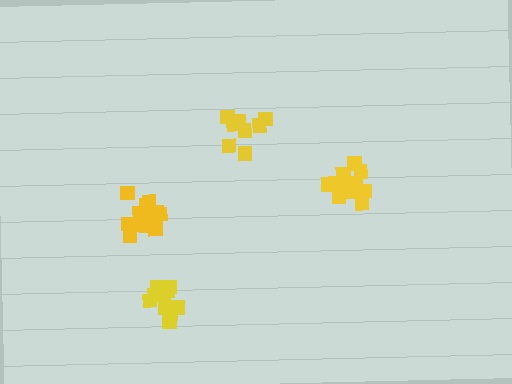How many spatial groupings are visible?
There are 4 spatial groupings.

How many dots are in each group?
Group 1: 10 dots, Group 2: 11 dots, Group 3: 11 dots, Group 4: 14 dots (46 total).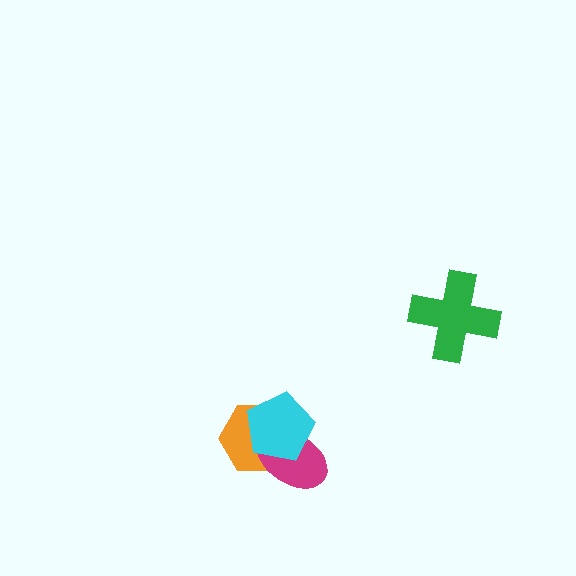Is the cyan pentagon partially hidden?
No, no other shape covers it.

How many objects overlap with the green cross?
0 objects overlap with the green cross.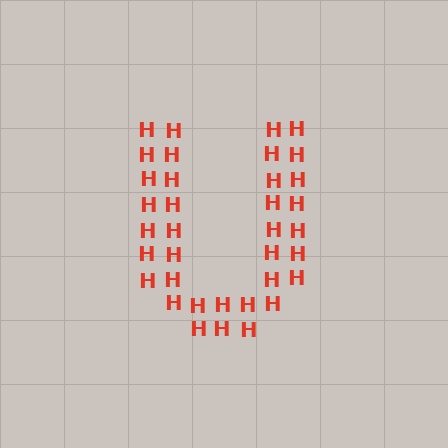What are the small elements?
The small elements are letter H's.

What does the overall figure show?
The overall figure shows the letter U.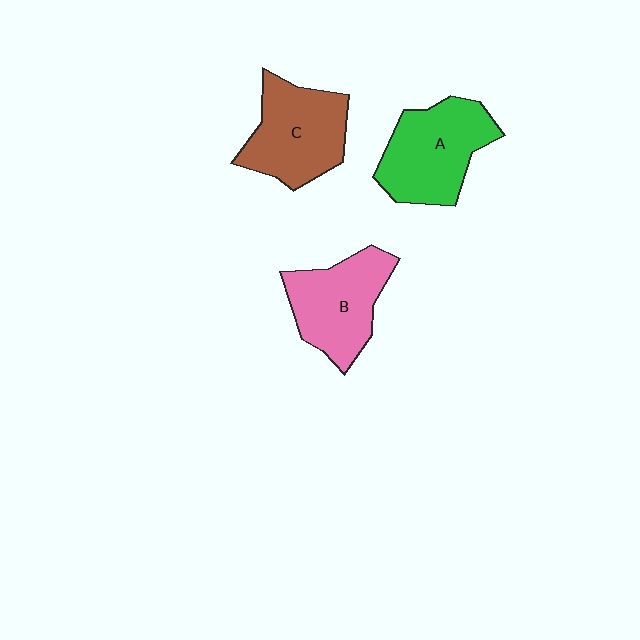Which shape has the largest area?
Shape A (green).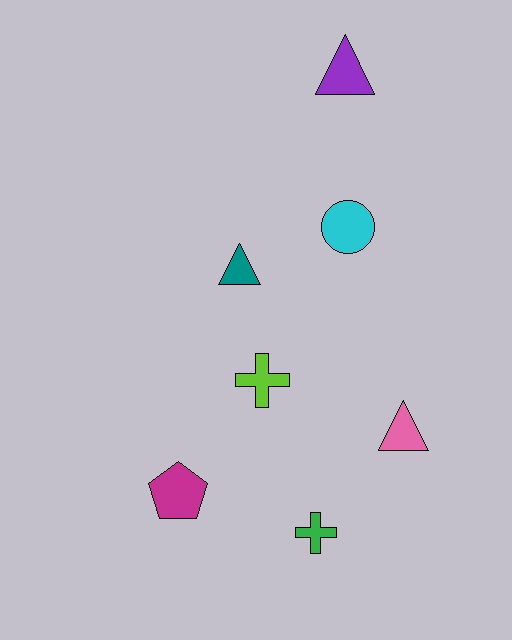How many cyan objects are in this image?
There is 1 cyan object.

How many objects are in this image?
There are 7 objects.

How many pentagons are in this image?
There is 1 pentagon.